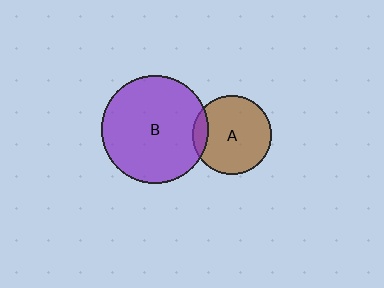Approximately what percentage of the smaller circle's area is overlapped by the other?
Approximately 10%.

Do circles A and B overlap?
Yes.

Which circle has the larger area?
Circle B (purple).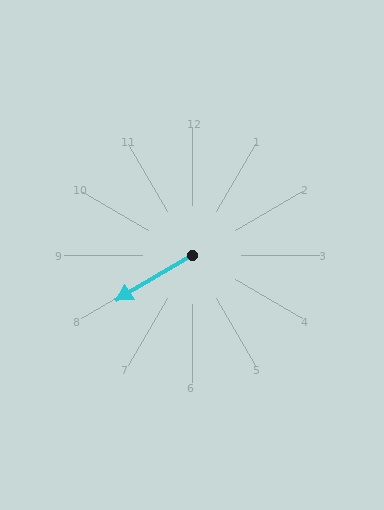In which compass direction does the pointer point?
Southwest.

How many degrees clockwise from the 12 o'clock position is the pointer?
Approximately 239 degrees.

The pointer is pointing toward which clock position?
Roughly 8 o'clock.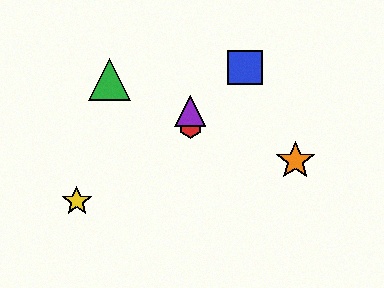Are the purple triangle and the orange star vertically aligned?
No, the purple triangle is at x≈190 and the orange star is at x≈295.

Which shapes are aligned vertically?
The red hexagon, the purple triangle are aligned vertically.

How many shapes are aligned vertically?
2 shapes (the red hexagon, the purple triangle) are aligned vertically.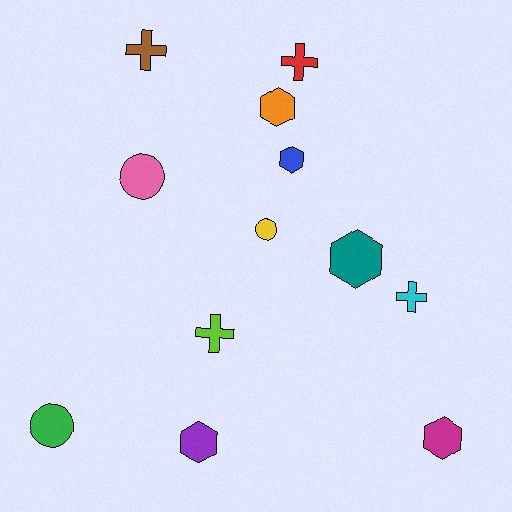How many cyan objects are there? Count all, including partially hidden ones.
There is 1 cyan object.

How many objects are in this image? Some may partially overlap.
There are 12 objects.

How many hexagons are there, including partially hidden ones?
There are 5 hexagons.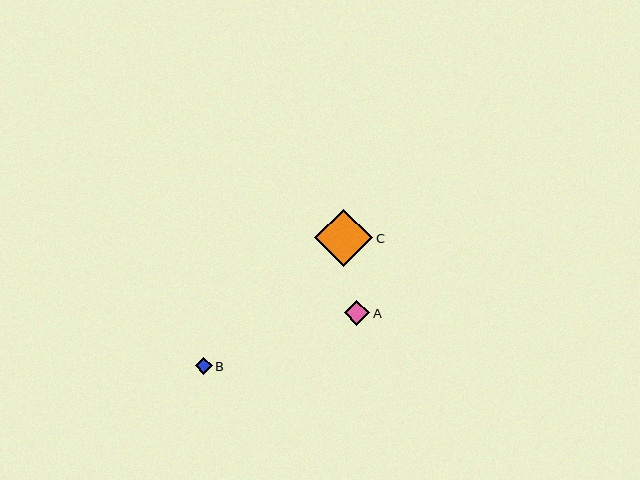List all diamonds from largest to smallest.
From largest to smallest: C, A, B.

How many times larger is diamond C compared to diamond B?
Diamond C is approximately 3.3 times the size of diamond B.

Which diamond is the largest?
Diamond C is the largest with a size of approximately 58 pixels.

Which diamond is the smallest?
Diamond B is the smallest with a size of approximately 17 pixels.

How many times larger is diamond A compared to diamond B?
Diamond A is approximately 1.5 times the size of diamond B.